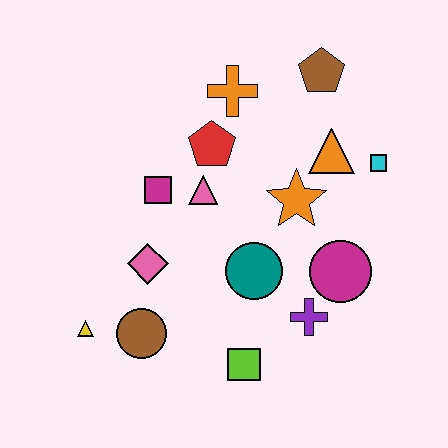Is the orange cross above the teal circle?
Yes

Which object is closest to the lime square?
The purple cross is closest to the lime square.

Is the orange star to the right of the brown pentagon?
No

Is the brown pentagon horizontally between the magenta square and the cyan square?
Yes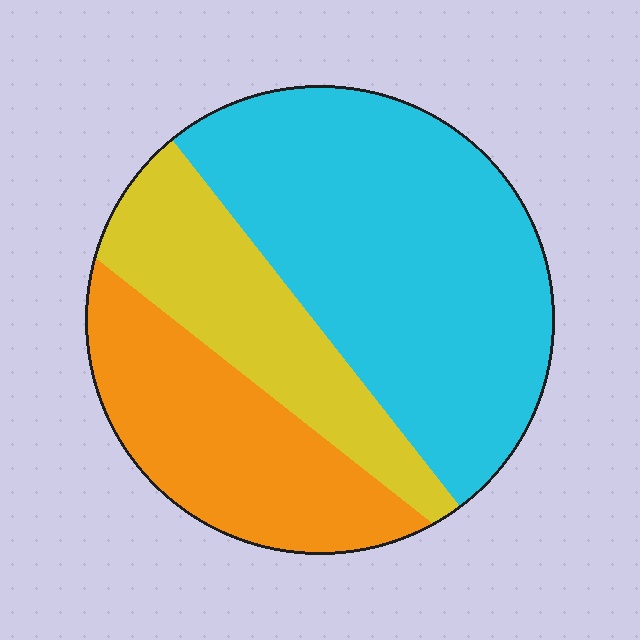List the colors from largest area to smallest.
From largest to smallest: cyan, orange, yellow.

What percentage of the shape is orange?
Orange covers 26% of the shape.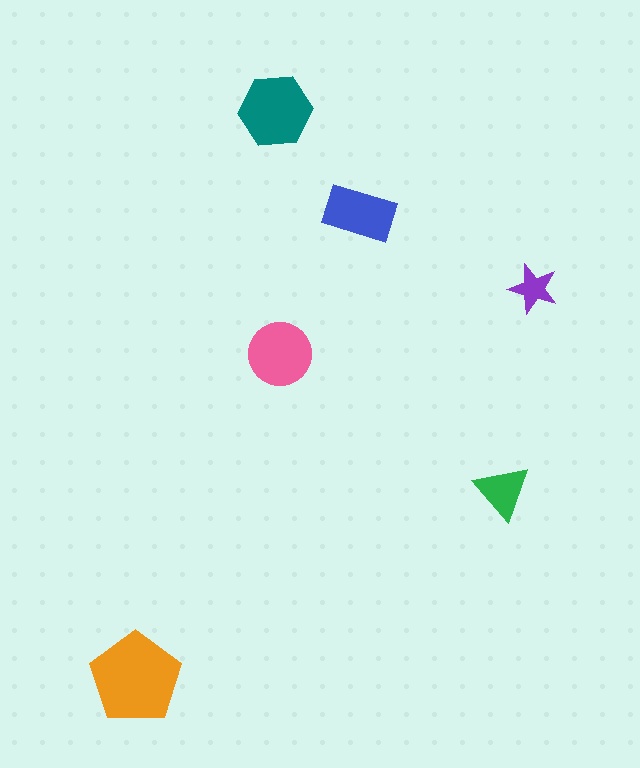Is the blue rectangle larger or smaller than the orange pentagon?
Smaller.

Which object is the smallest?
The purple star.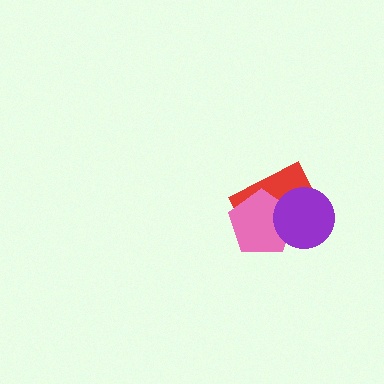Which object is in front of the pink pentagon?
The purple circle is in front of the pink pentagon.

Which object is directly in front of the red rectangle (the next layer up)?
The pink pentagon is directly in front of the red rectangle.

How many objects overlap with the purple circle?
2 objects overlap with the purple circle.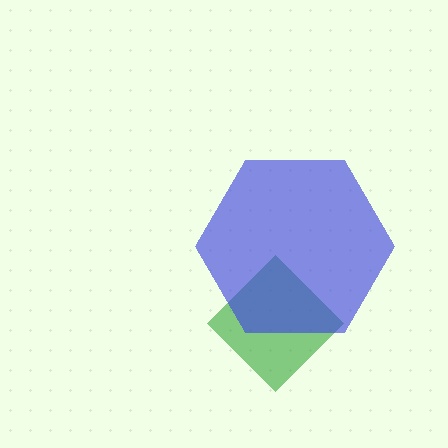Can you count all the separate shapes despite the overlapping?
Yes, there are 2 separate shapes.